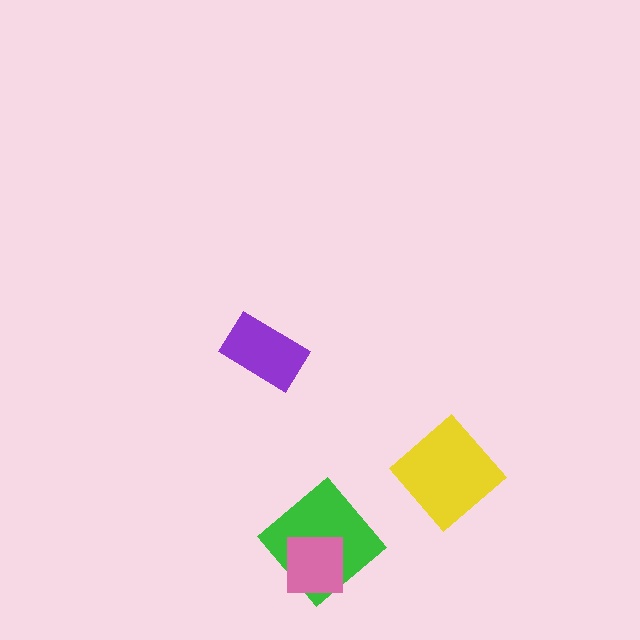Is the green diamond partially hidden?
Yes, it is partially covered by another shape.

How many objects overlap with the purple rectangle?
0 objects overlap with the purple rectangle.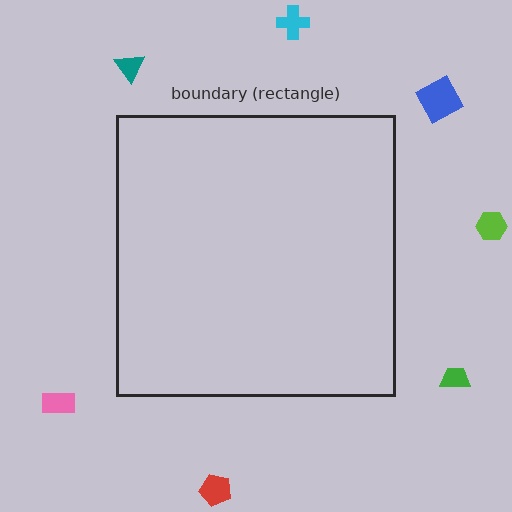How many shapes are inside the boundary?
0 inside, 7 outside.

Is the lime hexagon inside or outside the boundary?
Outside.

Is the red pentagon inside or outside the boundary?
Outside.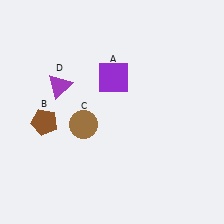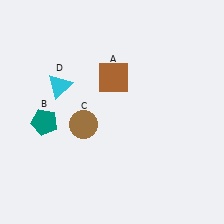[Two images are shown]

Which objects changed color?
A changed from purple to brown. B changed from brown to teal. D changed from purple to cyan.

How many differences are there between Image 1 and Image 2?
There are 3 differences between the two images.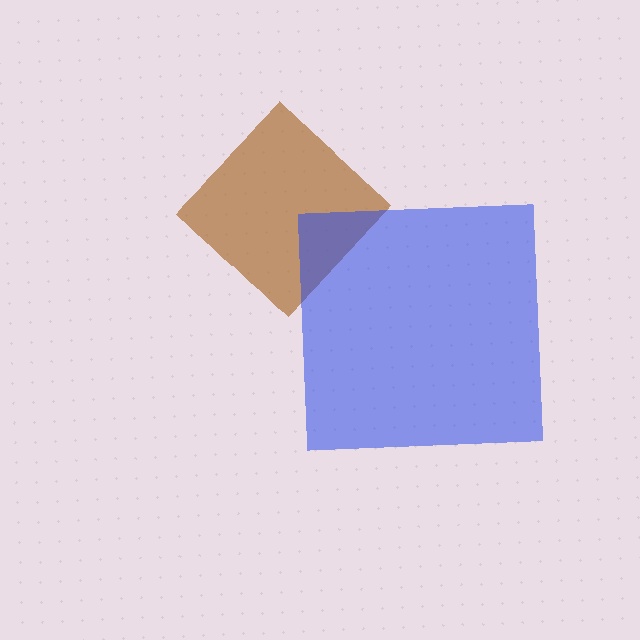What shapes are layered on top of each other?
The layered shapes are: a brown diamond, a blue square.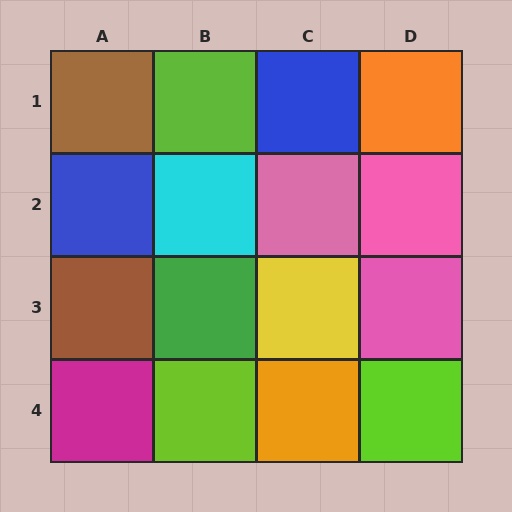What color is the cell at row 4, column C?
Orange.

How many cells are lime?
3 cells are lime.